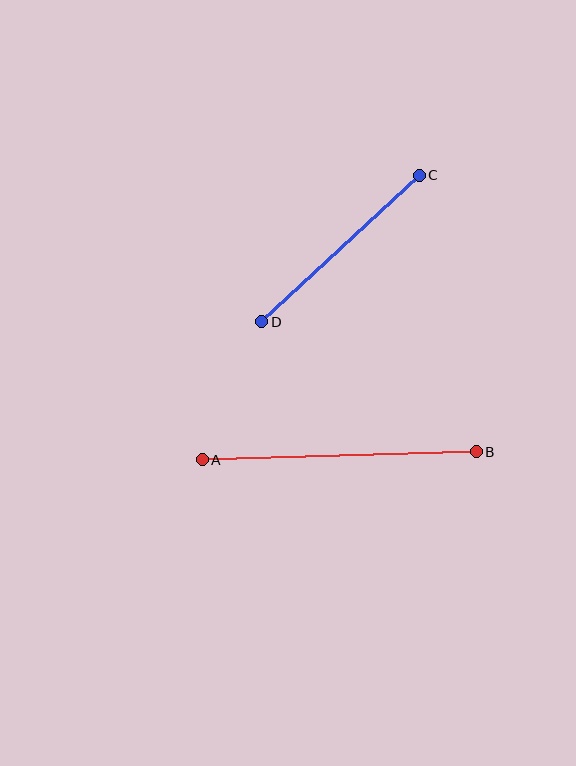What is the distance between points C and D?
The distance is approximately 215 pixels.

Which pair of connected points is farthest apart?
Points A and B are farthest apart.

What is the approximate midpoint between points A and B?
The midpoint is at approximately (339, 456) pixels.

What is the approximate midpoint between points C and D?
The midpoint is at approximately (340, 249) pixels.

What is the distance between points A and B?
The distance is approximately 274 pixels.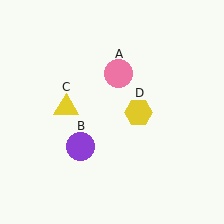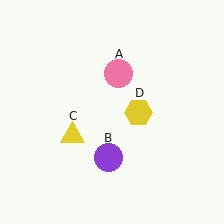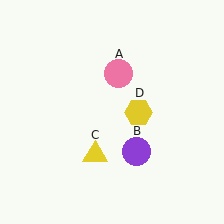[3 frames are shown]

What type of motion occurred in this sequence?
The purple circle (object B), yellow triangle (object C) rotated counterclockwise around the center of the scene.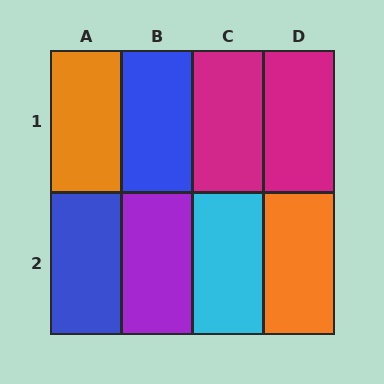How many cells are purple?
1 cell is purple.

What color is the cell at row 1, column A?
Orange.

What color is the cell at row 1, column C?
Magenta.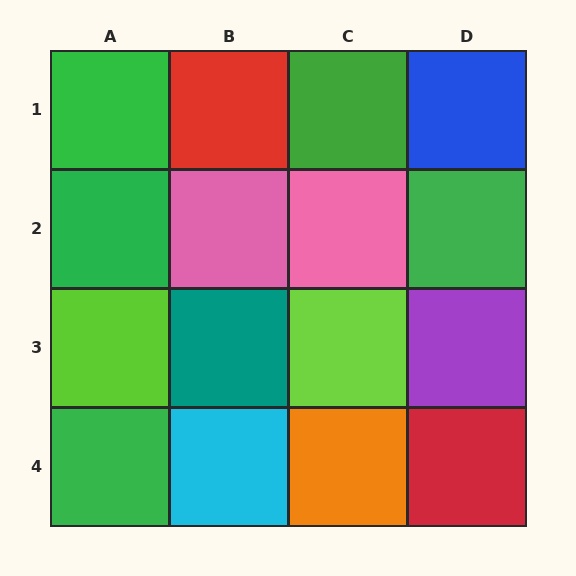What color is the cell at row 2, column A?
Green.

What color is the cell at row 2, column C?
Pink.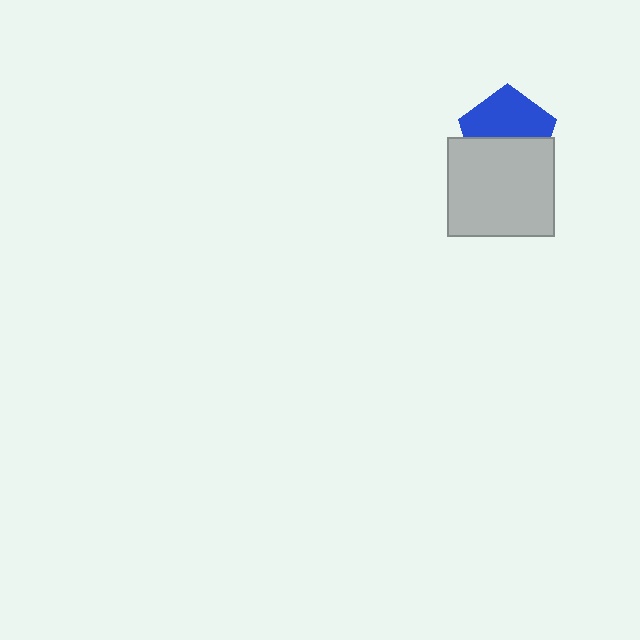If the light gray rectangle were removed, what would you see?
You would see the complete blue pentagon.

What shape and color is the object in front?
The object in front is a light gray rectangle.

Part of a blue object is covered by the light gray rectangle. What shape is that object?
It is a pentagon.